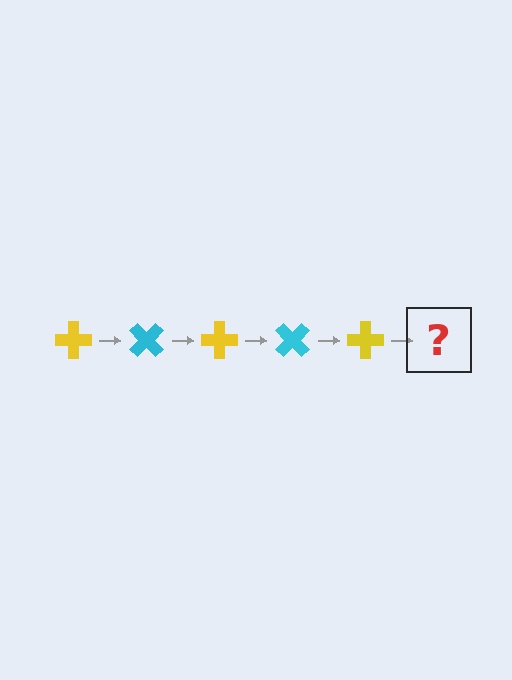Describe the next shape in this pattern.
It should be a cyan cross, rotated 225 degrees from the start.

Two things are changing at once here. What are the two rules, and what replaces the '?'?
The two rules are that it rotates 45 degrees each step and the color cycles through yellow and cyan. The '?' should be a cyan cross, rotated 225 degrees from the start.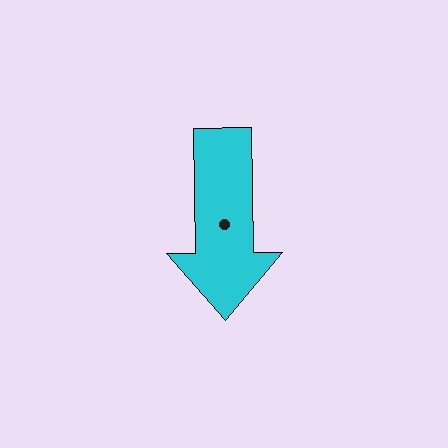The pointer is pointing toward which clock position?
Roughly 6 o'clock.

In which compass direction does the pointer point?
South.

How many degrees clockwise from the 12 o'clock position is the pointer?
Approximately 179 degrees.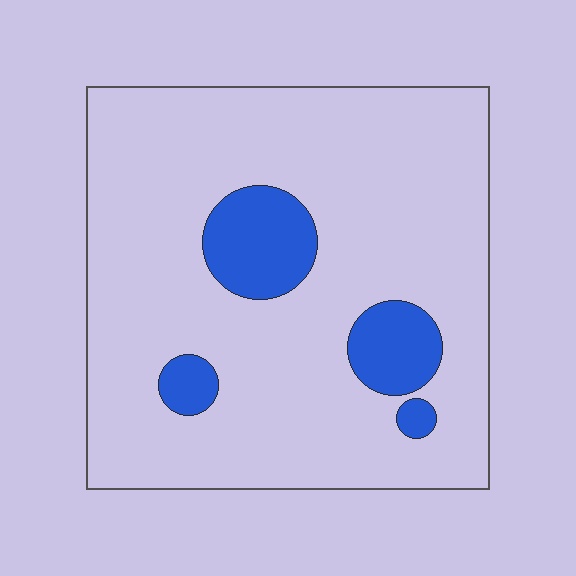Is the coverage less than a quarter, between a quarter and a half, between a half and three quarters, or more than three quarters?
Less than a quarter.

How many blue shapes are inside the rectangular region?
4.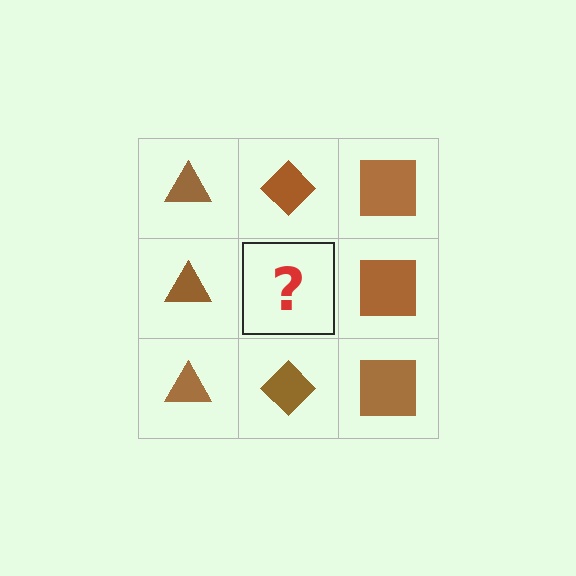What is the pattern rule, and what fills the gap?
The rule is that each column has a consistent shape. The gap should be filled with a brown diamond.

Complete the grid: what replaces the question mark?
The question mark should be replaced with a brown diamond.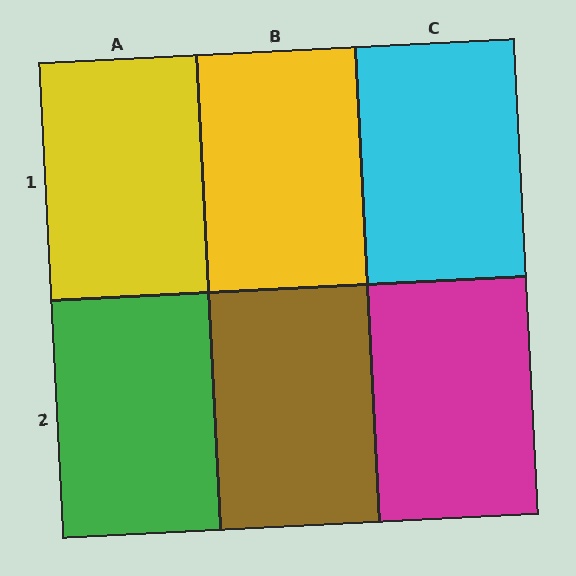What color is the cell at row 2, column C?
Magenta.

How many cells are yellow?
2 cells are yellow.